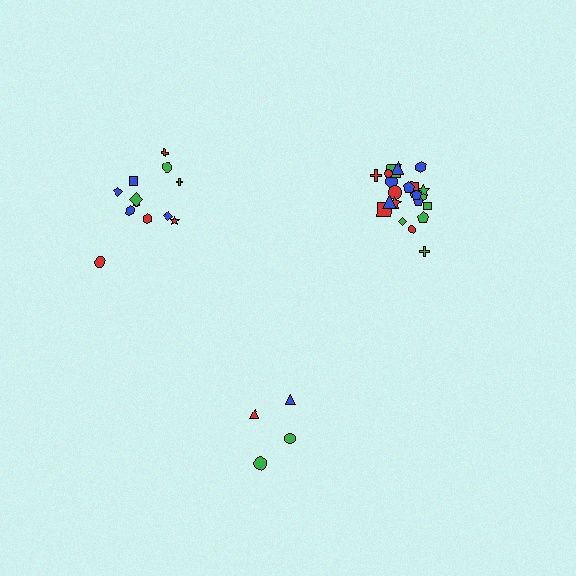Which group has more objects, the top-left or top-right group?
The top-right group.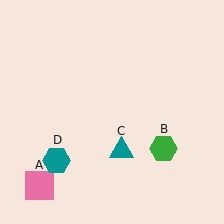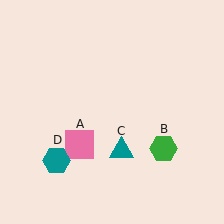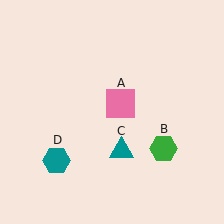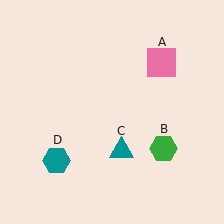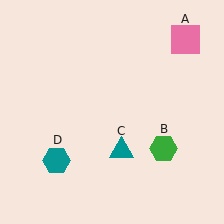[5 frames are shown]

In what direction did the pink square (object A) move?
The pink square (object A) moved up and to the right.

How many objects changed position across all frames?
1 object changed position: pink square (object A).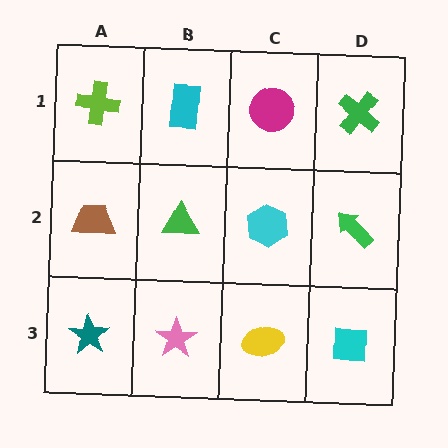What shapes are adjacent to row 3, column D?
A green arrow (row 2, column D), a yellow ellipse (row 3, column C).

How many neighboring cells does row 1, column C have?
3.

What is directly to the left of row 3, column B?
A teal star.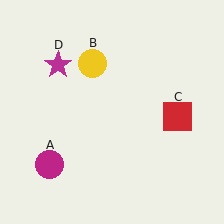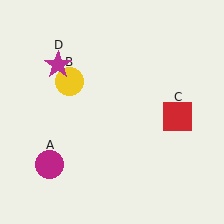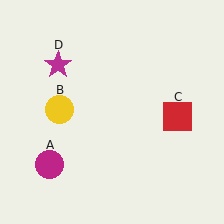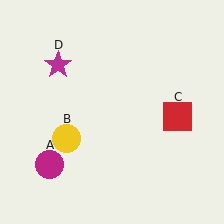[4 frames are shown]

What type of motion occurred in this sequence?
The yellow circle (object B) rotated counterclockwise around the center of the scene.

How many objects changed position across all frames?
1 object changed position: yellow circle (object B).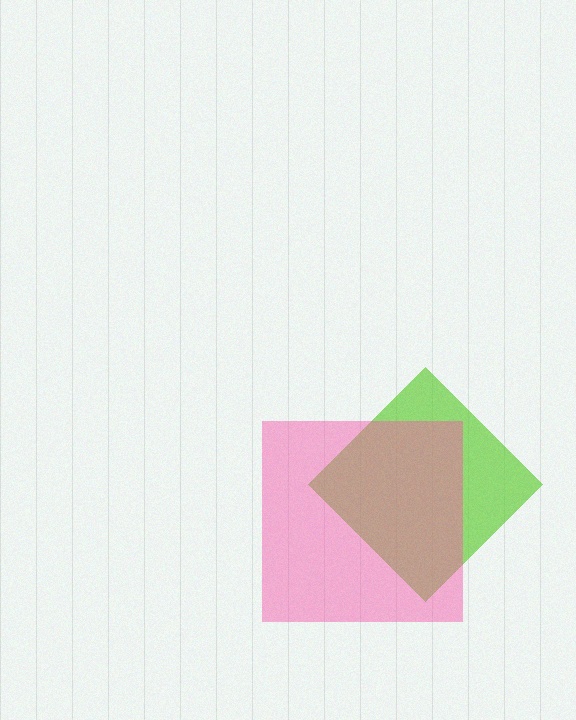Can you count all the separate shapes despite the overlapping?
Yes, there are 2 separate shapes.